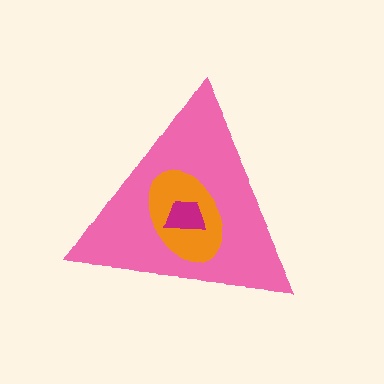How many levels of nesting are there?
3.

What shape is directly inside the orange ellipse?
The magenta trapezoid.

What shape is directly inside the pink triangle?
The orange ellipse.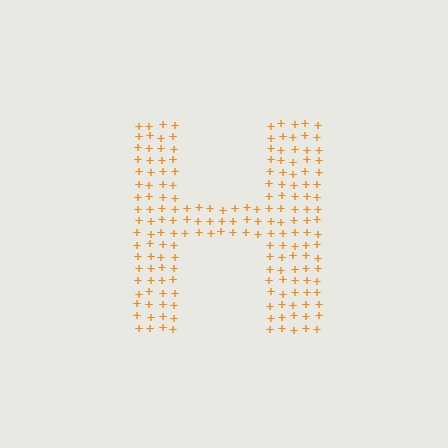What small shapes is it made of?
It is made of small plus signs.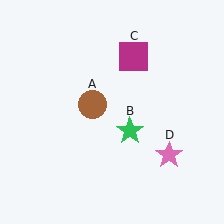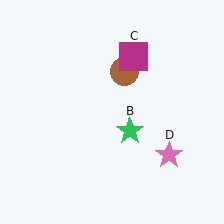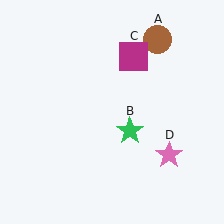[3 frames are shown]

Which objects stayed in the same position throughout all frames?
Green star (object B) and magenta square (object C) and pink star (object D) remained stationary.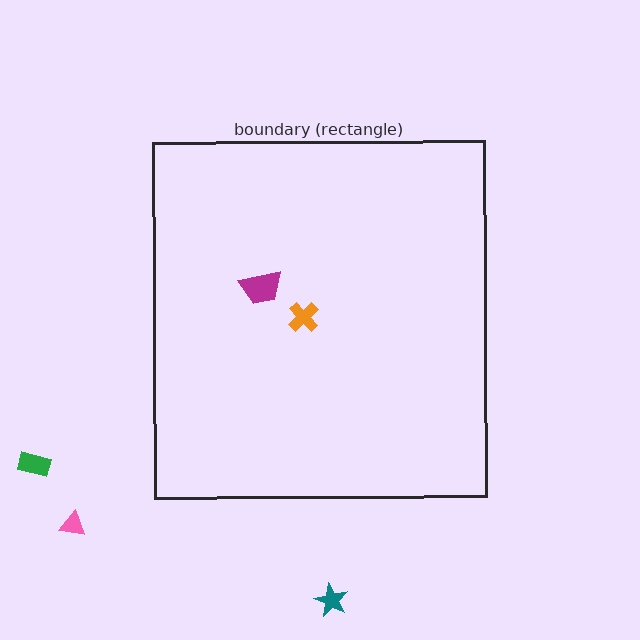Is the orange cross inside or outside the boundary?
Inside.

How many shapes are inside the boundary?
2 inside, 3 outside.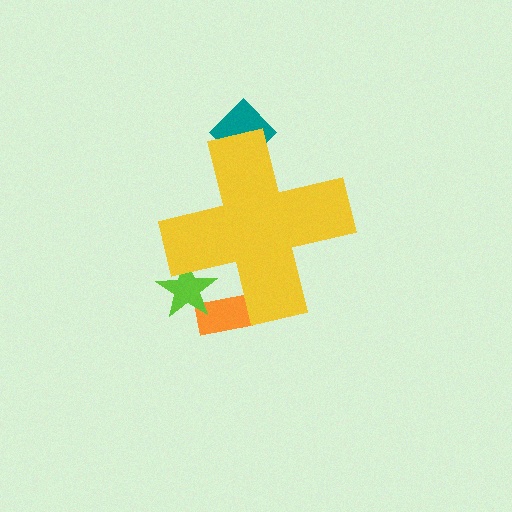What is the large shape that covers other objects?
A yellow cross.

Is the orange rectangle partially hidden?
Yes, the orange rectangle is partially hidden behind the yellow cross.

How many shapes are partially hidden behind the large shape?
3 shapes are partially hidden.